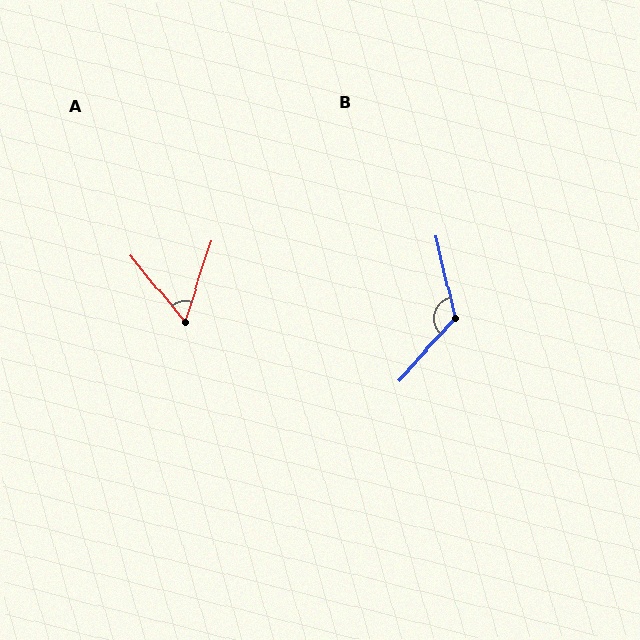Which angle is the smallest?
A, at approximately 57 degrees.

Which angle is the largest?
B, at approximately 124 degrees.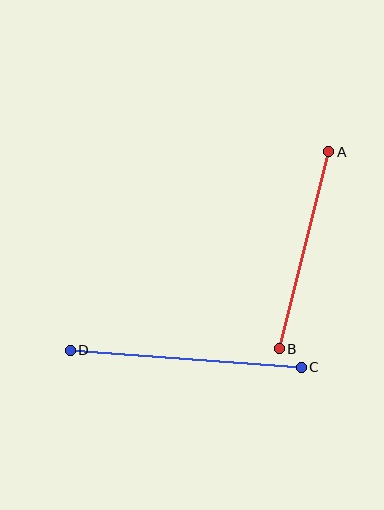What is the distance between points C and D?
The distance is approximately 232 pixels.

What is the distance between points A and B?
The distance is approximately 203 pixels.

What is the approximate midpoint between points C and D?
The midpoint is at approximately (186, 359) pixels.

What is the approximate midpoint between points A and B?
The midpoint is at approximately (304, 250) pixels.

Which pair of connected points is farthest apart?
Points C and D are farthest apart.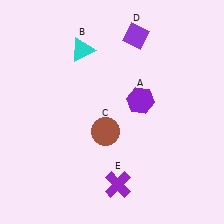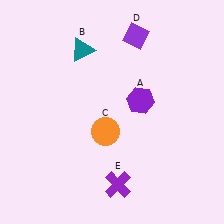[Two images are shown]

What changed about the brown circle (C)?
In Image 1, C is brown. In Image 2, it changed to orange.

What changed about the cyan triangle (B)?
In Image 1, B is cyan. In Image 2, it changed to teal.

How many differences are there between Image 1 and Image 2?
There are 2 differences between the two images.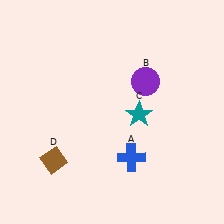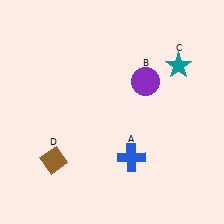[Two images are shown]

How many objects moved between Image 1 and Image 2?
1 object moved between the two images.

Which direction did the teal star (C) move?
The teal star (C) moved up.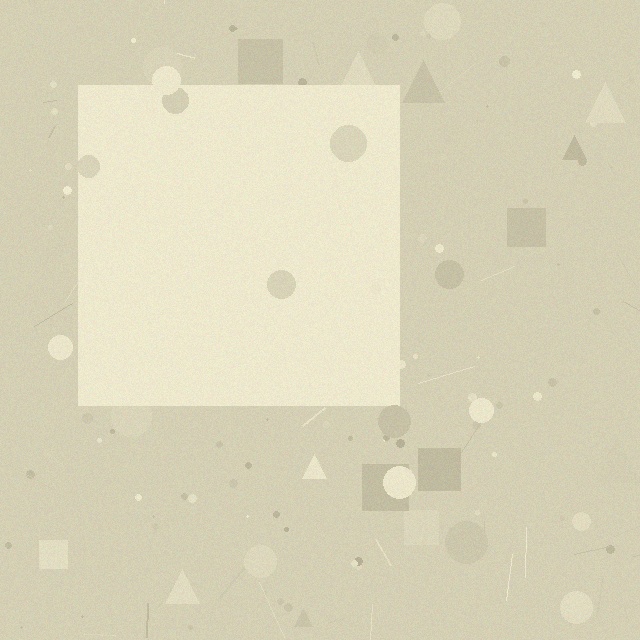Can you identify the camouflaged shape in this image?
The camouflaged shape is a square.